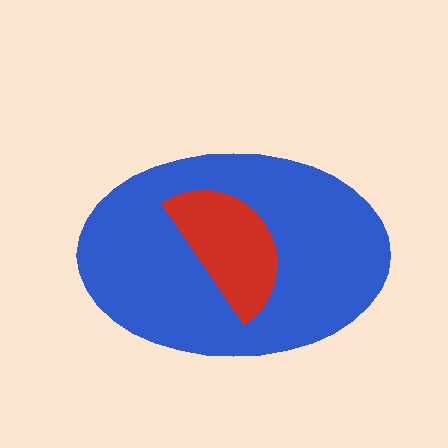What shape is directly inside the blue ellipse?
The red semicircle.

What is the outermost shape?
The blue ellipse.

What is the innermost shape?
The red semicircle.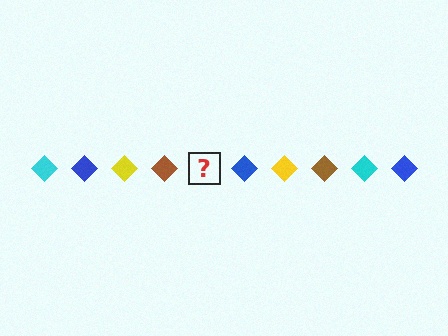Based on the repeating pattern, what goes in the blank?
The blank should be a cyan diamond.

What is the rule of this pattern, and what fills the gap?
The rule is that the pattern cycles through cyan, blue, yellow, brown diamonds. The gap should be filled with a cyan diamond.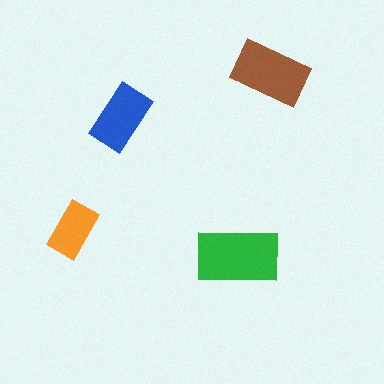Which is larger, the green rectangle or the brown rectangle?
The green one.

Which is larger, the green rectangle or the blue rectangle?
The green one.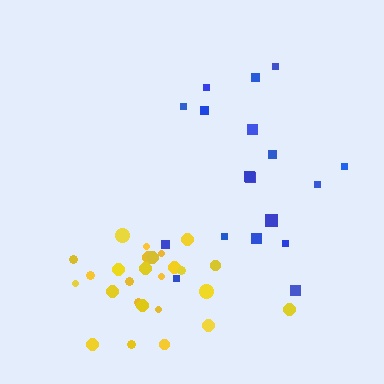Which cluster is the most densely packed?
Yellow.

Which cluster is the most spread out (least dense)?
Blue.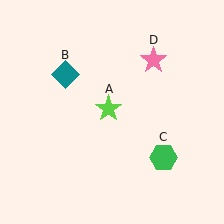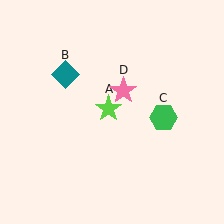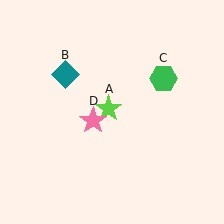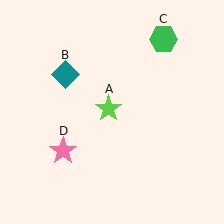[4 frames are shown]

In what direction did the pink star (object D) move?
The pink star (object D) moved down and to the left.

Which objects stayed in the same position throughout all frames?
Lime star (object A) and teal diamond (object B) remained stationary.